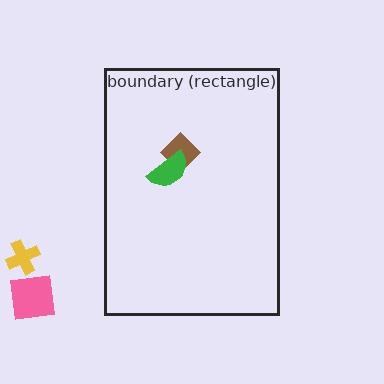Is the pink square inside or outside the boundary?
Outside.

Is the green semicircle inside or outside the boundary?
Inside.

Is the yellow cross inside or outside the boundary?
Outside.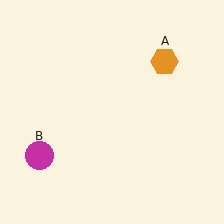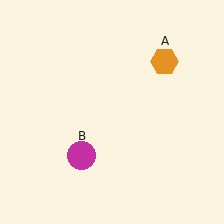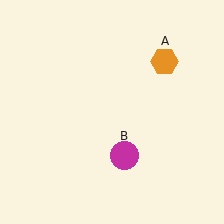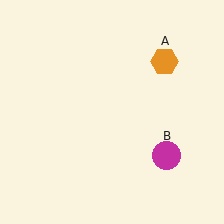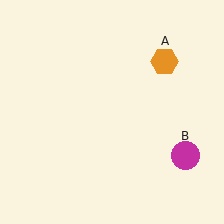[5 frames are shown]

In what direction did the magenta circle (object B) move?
The magenta circle (object B) moved right.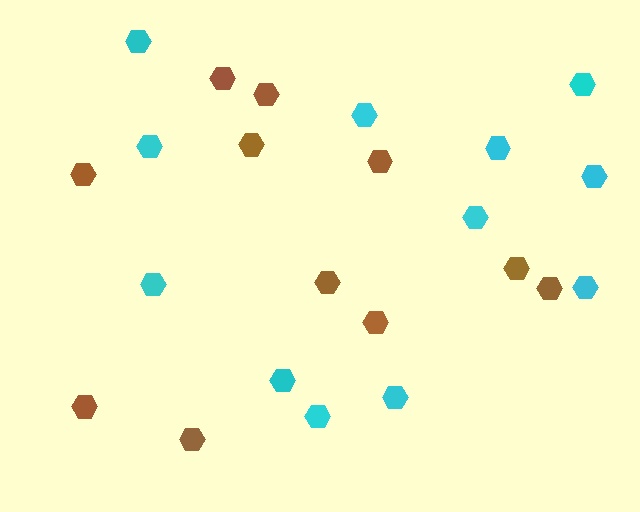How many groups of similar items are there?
There are 2 groups: one group of cyan hexagons (12) and one group of brown hexagons (11).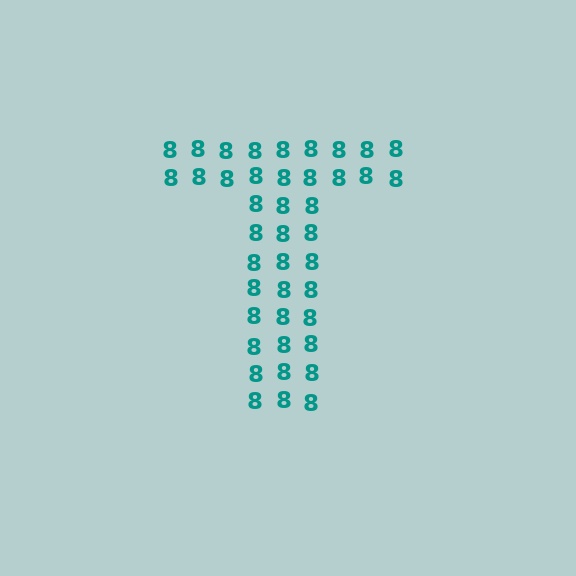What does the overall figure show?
The overall figure shows the letter T.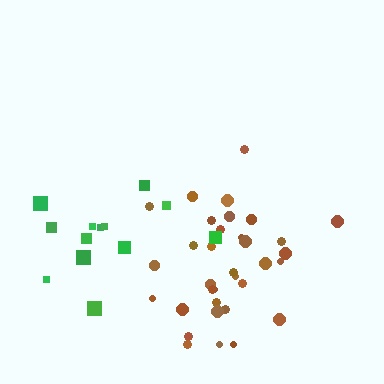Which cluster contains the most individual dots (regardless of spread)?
Brown (34).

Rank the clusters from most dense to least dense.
brown, green.